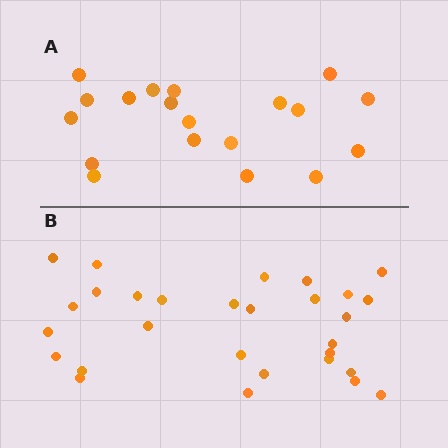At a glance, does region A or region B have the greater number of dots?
Region B (the bottom region) has more dots.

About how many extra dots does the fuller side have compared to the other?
Region B has roughly 10 or so more dots than region A.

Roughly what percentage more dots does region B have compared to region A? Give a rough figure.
About 55% more.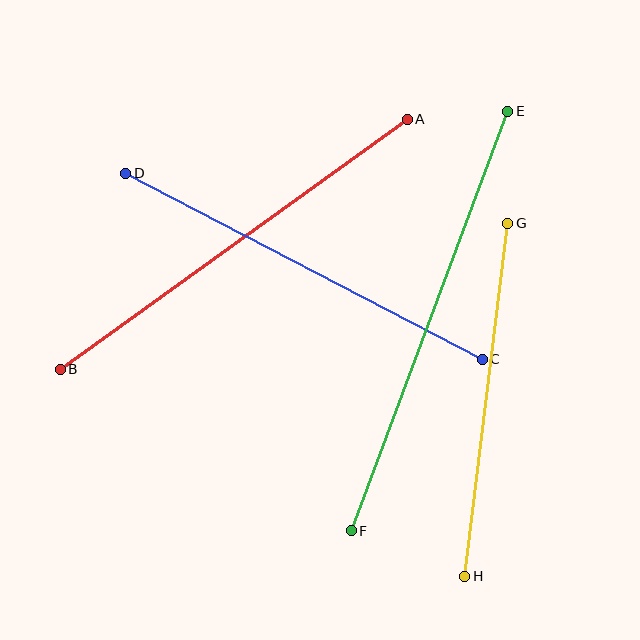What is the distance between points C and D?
The distance is approximately 402 pixels.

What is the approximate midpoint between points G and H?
The midpoint is at approximately (486, 400) pixels.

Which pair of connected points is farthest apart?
Points E and F are farthest apart.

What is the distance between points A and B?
The distance is approximately 428 pixels.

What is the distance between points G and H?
The distance is approximately 355 pixels.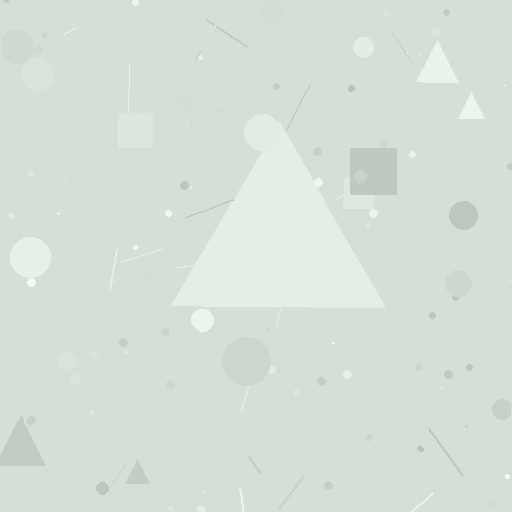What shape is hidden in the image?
A triangle is hidden in the image.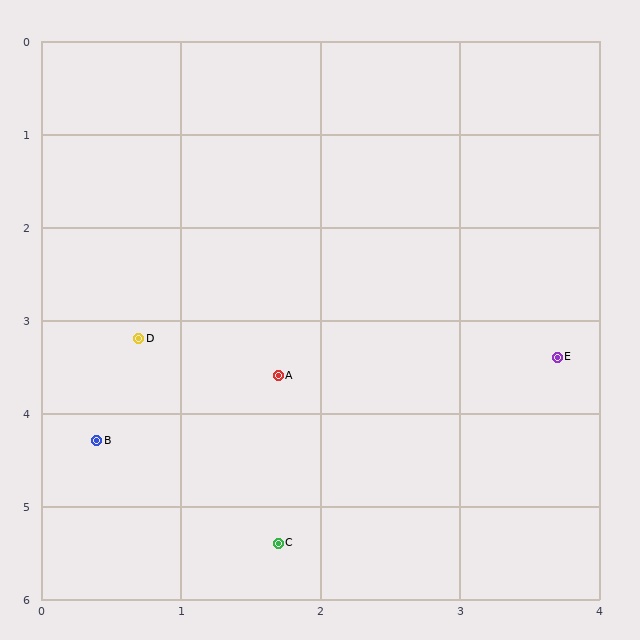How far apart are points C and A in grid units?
Points C and A are about 1.8 grid units apart.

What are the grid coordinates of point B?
Point B is at approximately (0.4, 4.3).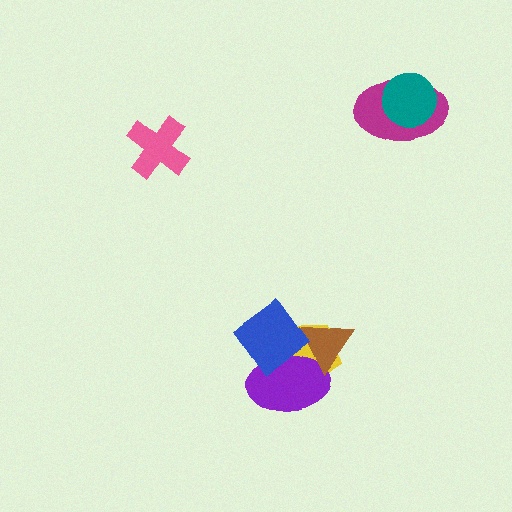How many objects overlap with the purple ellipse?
3 objects overlap with the purple ellipse.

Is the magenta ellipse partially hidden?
Yes, it is partially covered by another shape.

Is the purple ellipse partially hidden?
Yes, it is partially covered by another shape.